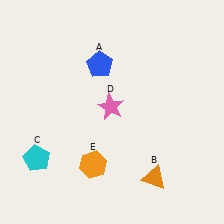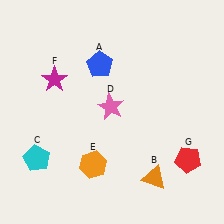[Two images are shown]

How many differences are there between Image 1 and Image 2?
There are 2 differences between the two images.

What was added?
A magenta star (F), a red pentagon (G) were added in Image 2.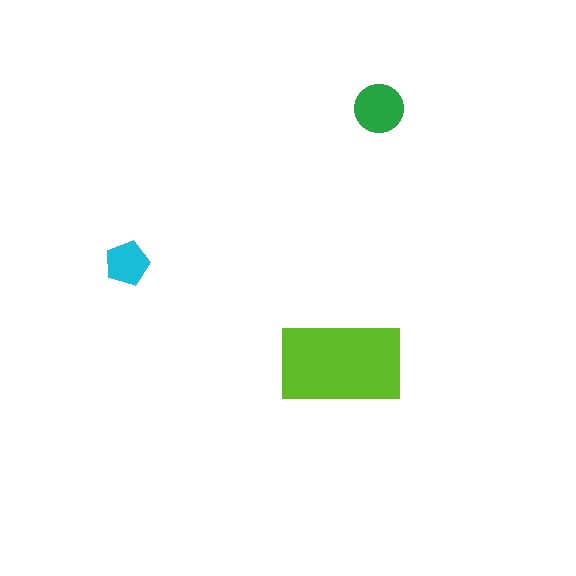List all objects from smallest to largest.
The cyan pentagon, the green circle, the lime rectangle.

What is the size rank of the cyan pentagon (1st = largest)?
3rd.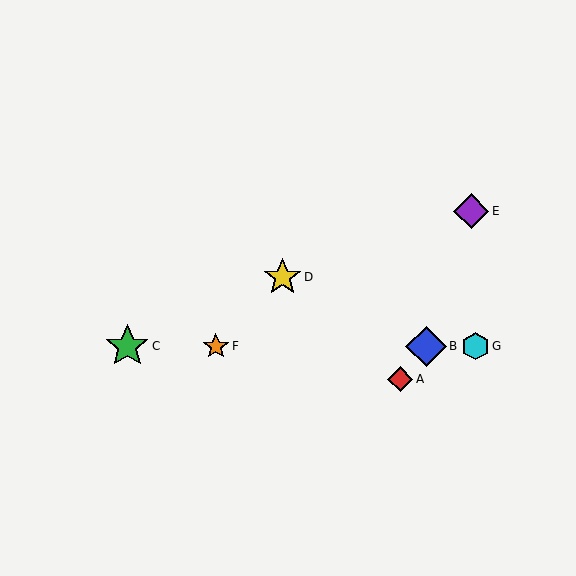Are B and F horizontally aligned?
Yes, both are at y≈346.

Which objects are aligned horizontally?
Objects B, C, F, G are aligned horizontally.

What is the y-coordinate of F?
Object F is at y≈346.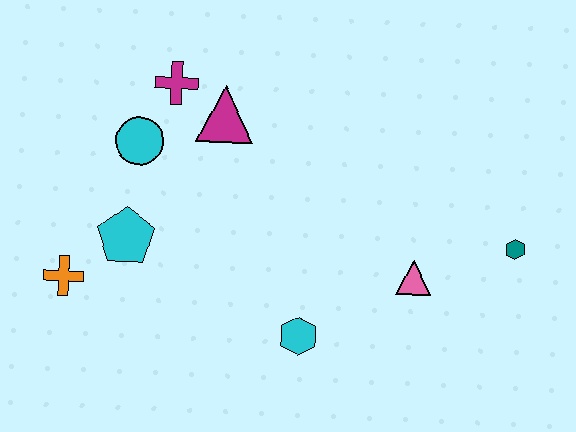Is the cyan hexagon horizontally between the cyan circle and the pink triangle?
Yes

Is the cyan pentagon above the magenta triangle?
No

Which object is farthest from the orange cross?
The teal hexagon is farthest from the orange cross.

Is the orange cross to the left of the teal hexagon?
Yes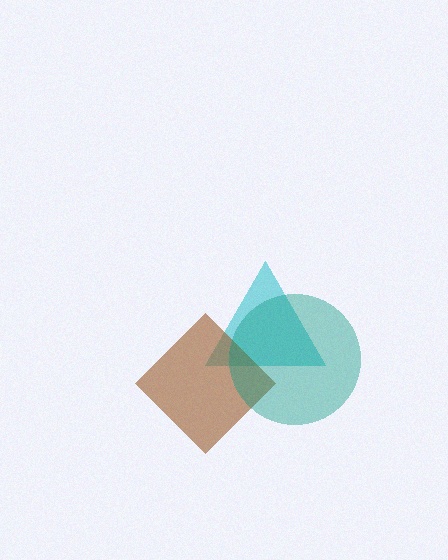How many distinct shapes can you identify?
There are 3 distinct shapes: a cyan triangle, a brown diamond, a teal circle.